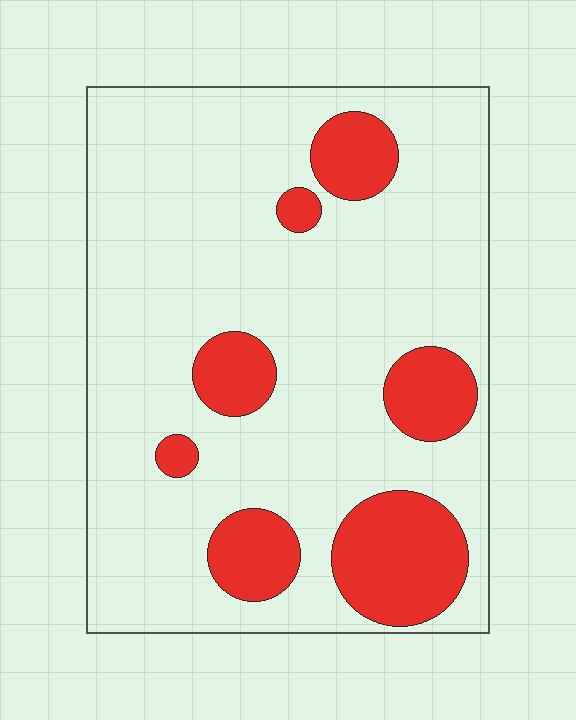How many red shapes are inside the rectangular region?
7.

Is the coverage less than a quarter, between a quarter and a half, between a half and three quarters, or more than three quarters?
Less than a quarter.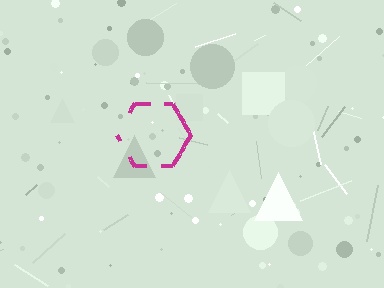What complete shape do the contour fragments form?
The contour fragments form a hexagon.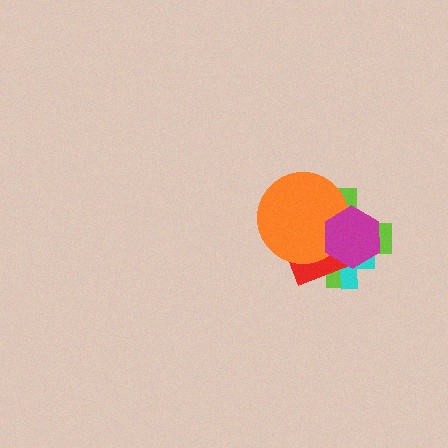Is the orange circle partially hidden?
Yes, it is partially covered by another shape.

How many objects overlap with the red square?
4 objects overlap with the red square.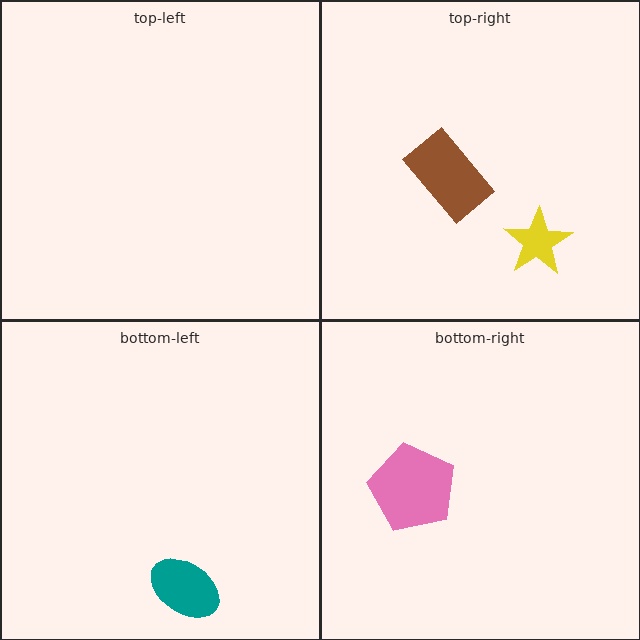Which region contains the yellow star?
The top-right region.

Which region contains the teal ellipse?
The bottom-left region.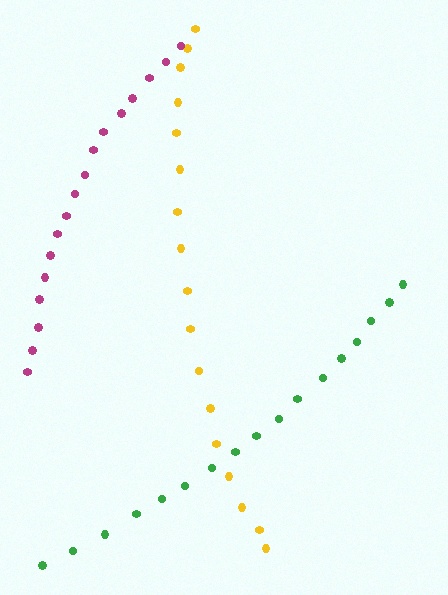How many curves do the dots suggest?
There are 3 distinct paths.